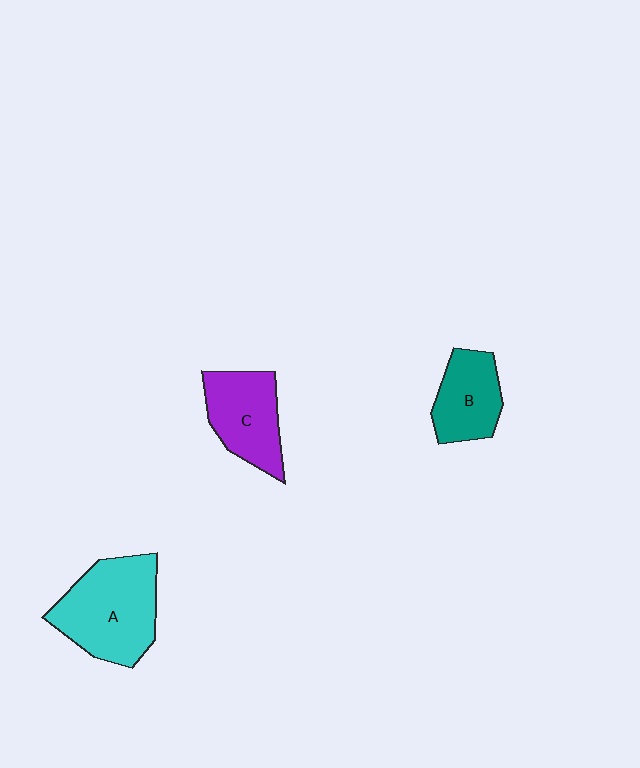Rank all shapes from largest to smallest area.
From largest to smallest: A (cyan), C (purple), B (teal).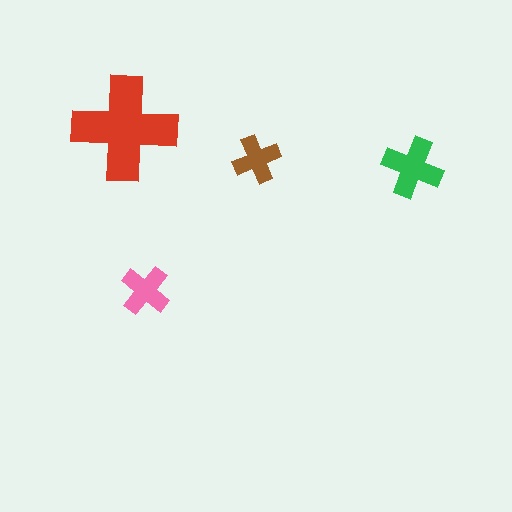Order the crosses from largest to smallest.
the red one, the green one, the pink one, the brown one.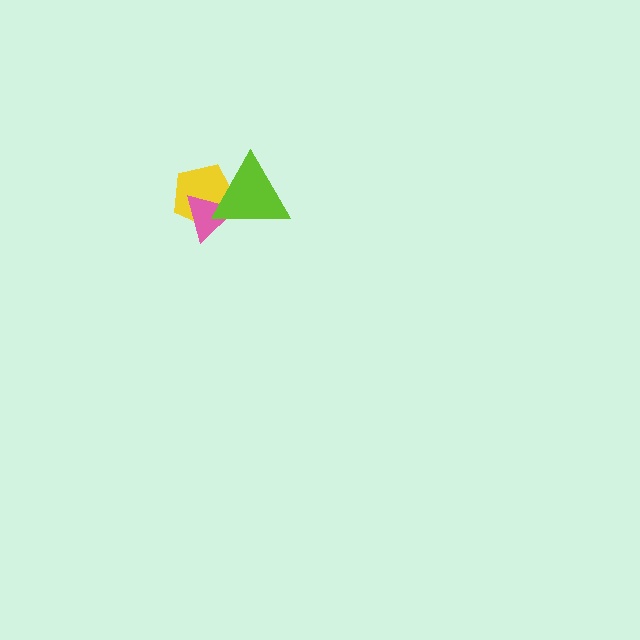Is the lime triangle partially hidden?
No, no other shape covers it.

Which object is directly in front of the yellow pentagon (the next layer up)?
The pink triangle is directly in front of the yellow pentagon.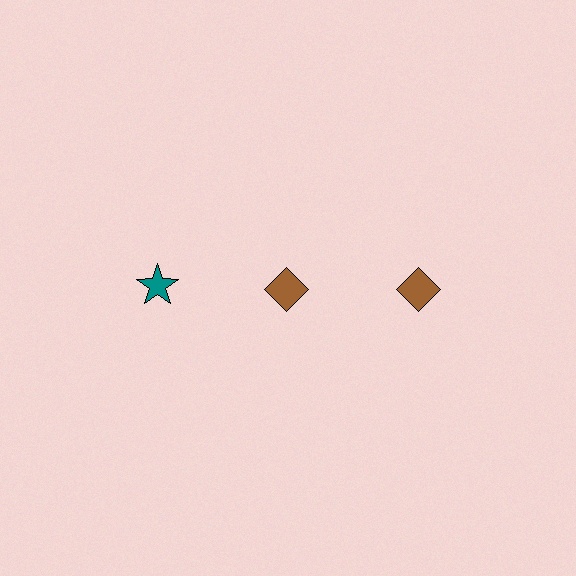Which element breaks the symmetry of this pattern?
The teal star in the top row, leftmost column breaks the symmetry. All other shapes are brown diamonds.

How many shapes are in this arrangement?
There are 3 shapes arranged in a grid pattern.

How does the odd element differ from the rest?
It differs in both color (teal instead of brown) and shape (star instead of diamond).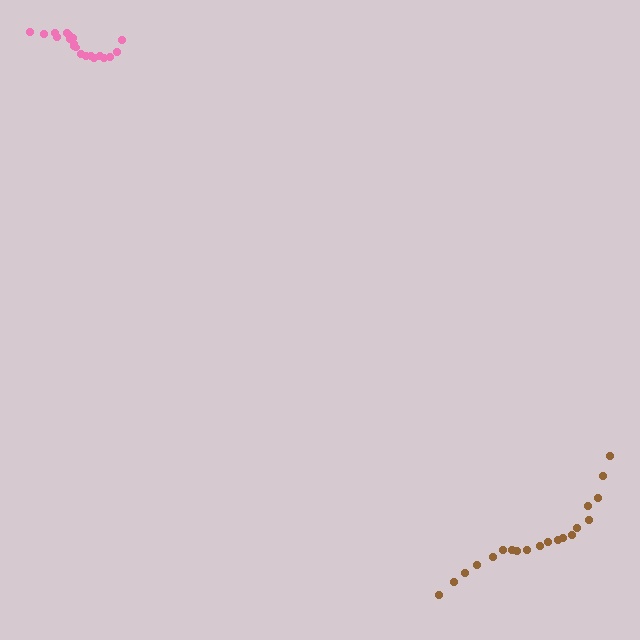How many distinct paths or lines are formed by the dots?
There are 2 distinct paths.